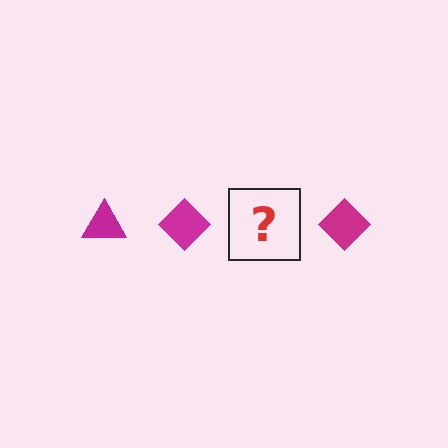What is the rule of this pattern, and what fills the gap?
The rule is that the pattern cycles through triangle, diamond shapes in magenta. The gap should be filled with a magenta triangle.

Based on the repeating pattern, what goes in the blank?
The blank should be a magenta triangle.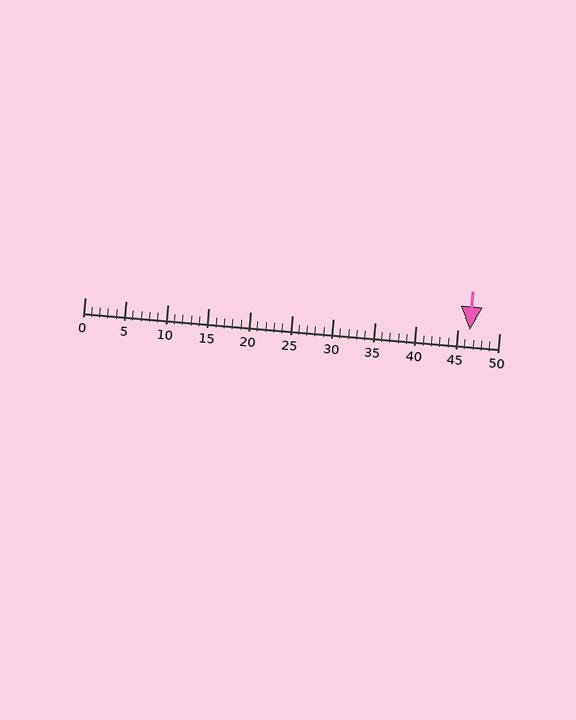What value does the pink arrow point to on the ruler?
The pink arrow points to approximately 46.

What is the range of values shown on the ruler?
The ruler shows values from 0 to 50.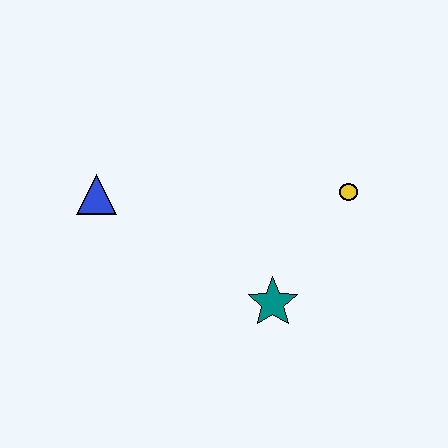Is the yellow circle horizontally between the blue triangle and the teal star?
No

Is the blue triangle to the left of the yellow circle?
Yes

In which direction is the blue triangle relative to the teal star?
The blue triangle is to the left of the teal star.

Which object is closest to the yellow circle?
The teal star is closest to the yellow circle.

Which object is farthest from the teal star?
The blue triangle is farthest from the teal star.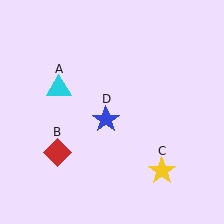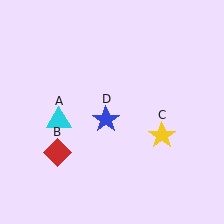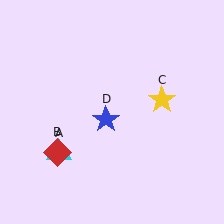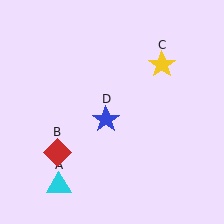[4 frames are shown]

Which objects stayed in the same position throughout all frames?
Red diamond (object B) and blue star (object D) remained stationary.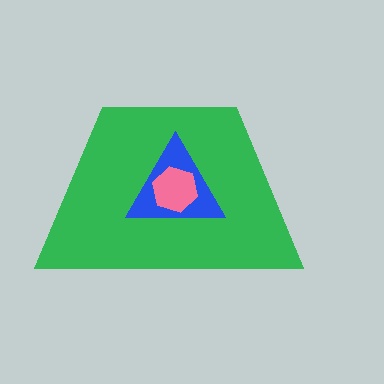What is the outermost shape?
The green trapezoid.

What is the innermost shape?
The pink hexagon.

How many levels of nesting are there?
3.